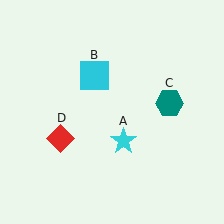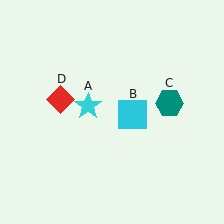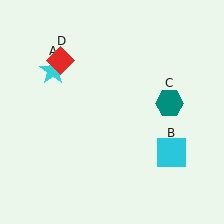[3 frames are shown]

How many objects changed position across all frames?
3 objects changed position: cyan star (object A), cyan square (object B), red diamond (object D).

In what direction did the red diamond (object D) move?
The red diamond (object D) moved up.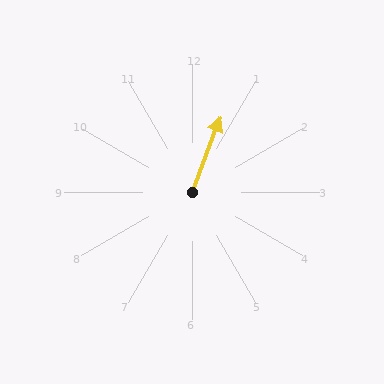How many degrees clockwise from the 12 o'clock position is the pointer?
Approximately 21 degrees.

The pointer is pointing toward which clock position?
Roughly 1 o'clock.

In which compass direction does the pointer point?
North.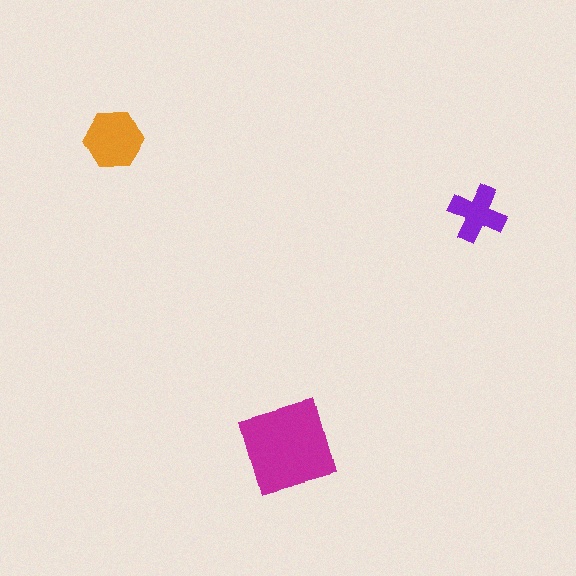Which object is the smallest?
The purple cross.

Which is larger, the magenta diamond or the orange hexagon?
The magenta diamond.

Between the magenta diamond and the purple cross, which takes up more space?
The magenta diamond.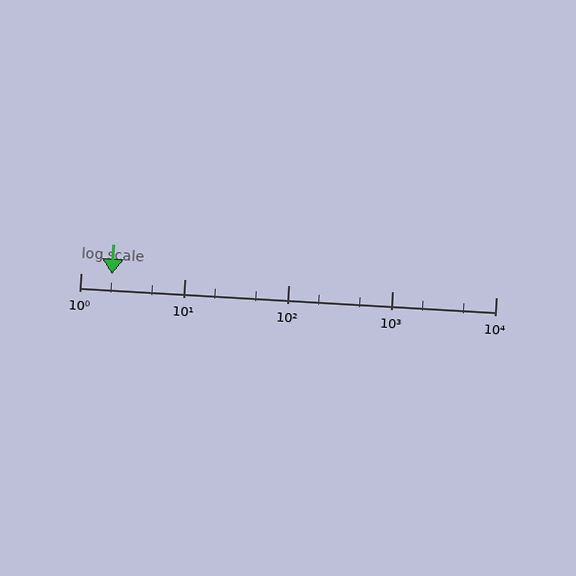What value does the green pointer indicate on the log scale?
The pointer indicates approximately 2.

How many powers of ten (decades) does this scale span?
The scale spans 4 decades, from 1 to 10000.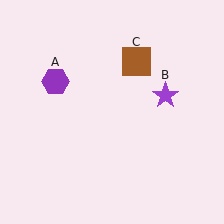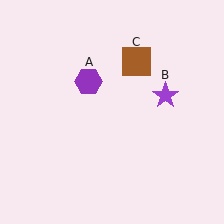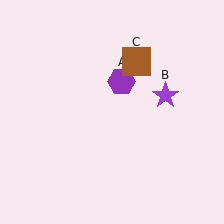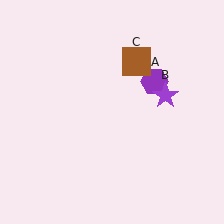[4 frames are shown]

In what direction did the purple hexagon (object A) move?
The purple hexagon (object A) moved right.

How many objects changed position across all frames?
1 object changed position: purple hexagon (object A).